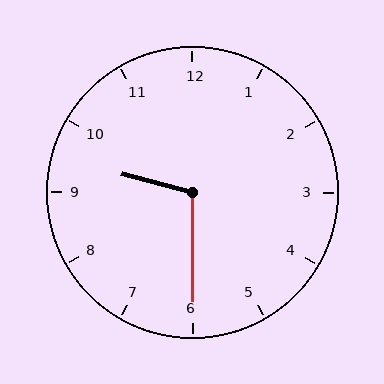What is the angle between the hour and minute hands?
Approximately 105 degrees.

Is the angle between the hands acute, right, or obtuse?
It is obtuse.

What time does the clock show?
9:30.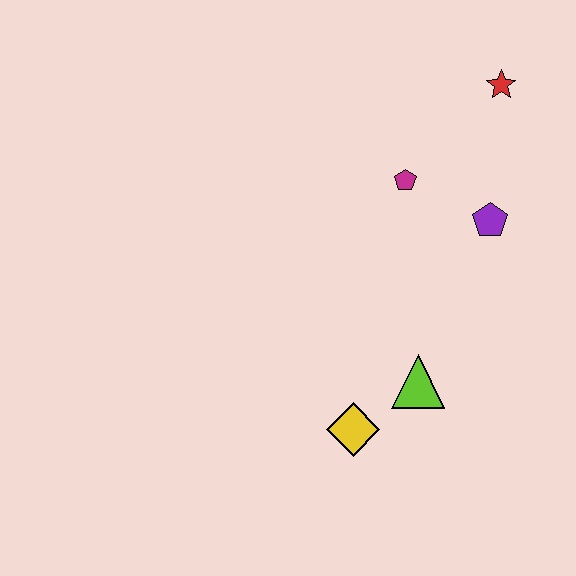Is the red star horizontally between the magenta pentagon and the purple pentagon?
No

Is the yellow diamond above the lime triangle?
No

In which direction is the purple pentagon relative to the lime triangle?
The purple pentagon is above the lime triangle.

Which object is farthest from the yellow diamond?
The red star is farthest from the yellow diamond.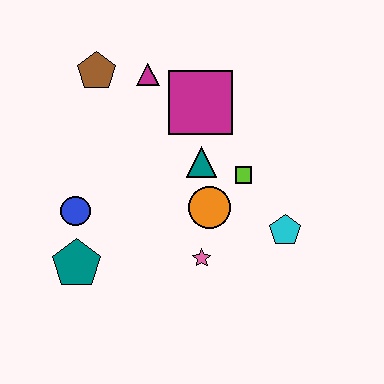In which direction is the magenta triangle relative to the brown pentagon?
The magenta triangle is to the right of the brown pentagon.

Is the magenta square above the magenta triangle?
No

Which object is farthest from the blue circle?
The cyan pentagon is farthest from the blue circle.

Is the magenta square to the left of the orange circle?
Yes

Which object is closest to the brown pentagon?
The magenta triangle is closest to the brown pentagon.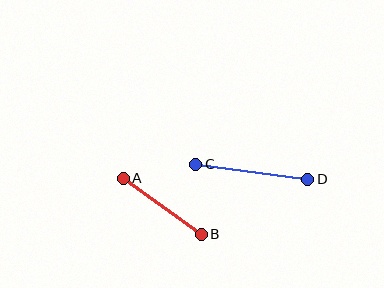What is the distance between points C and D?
The distance is approximately 113 pixels.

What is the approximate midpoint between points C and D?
The midpoint is at approximately (252, 172) pixels.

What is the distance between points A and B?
The distance is approximately 96 pixels.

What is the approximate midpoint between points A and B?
The midpoint is at approximately (162, 206) pixels.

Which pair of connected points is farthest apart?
Points C and D are farthest apart.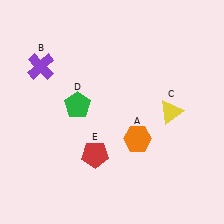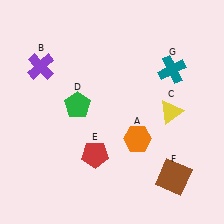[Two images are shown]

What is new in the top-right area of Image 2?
A teal cross (G) was added in the top-right area of Image 2.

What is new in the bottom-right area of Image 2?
A brown square (F) was added in the bottom-right area of Image 2.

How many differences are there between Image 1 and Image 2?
There are 2 differences between the two images.